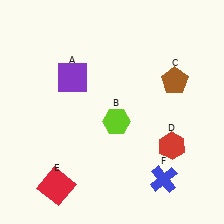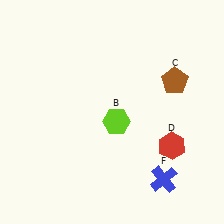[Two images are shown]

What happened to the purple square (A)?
The purple square (A) was removed in Image 2. It was in the top-left area of Image 1.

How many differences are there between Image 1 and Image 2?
There are 2 differences between the two images.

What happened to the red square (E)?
The red square (E) was removed in Image 2. It was in the bottom-left area of Image 1.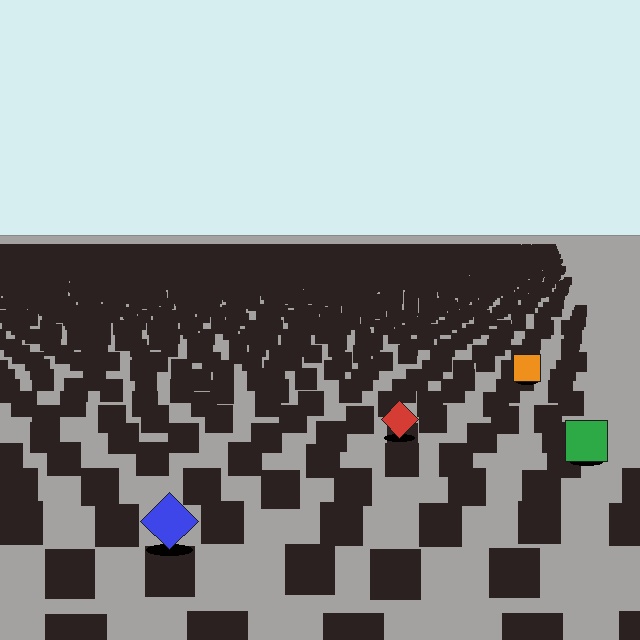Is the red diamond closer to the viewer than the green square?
No. The green square is closer — you can tell from the texture gradient: the ground texture is coarser near it.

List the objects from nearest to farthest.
From nearest to farthest: the blue diamond, the green square, the red diamond, the orange square.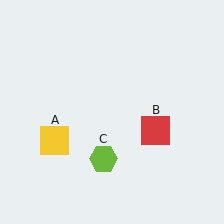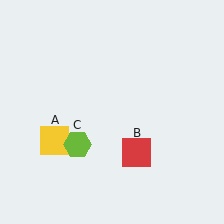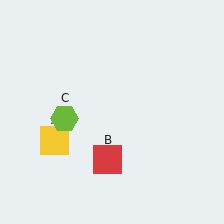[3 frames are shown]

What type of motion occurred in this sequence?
The red square (object B), lime hexagon (object C) rotated clockwise around the center of the scene.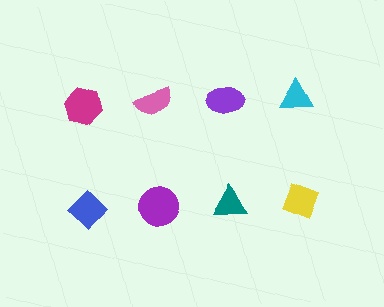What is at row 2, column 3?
A teal triangle.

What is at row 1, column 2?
A pink semicircle.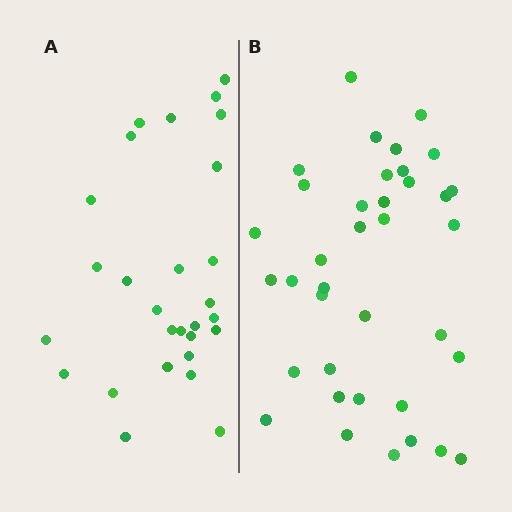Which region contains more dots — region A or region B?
Region B (the right region) has more dots.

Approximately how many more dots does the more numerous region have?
Region B has roughly 8 or so more dots than region A.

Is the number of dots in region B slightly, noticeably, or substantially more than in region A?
Region B has noticeably more, but not dramatically so. The ratio is roughly 1.3 to 1.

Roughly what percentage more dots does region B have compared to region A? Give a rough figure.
About 30% more.